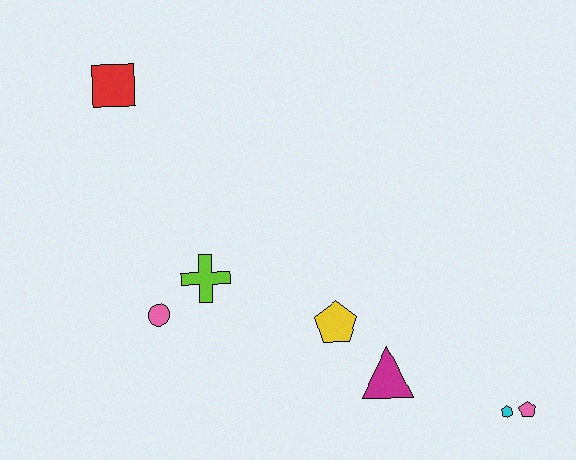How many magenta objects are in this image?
There is 1 magenta object.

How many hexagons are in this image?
There is 1 hexagon.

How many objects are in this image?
There are 7 objects.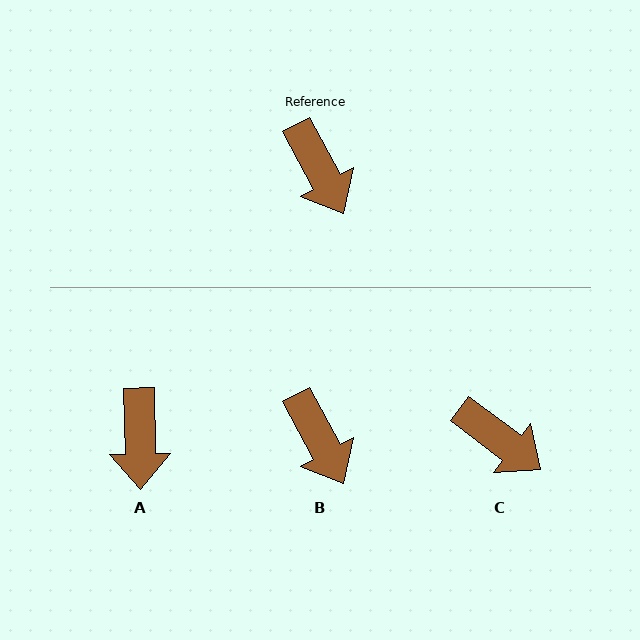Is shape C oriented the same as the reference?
No, it is off by about 25 degrees.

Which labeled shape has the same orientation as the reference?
B.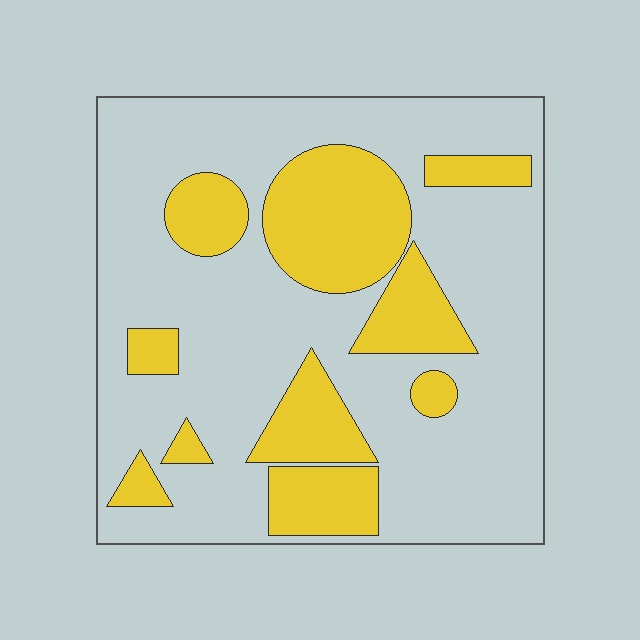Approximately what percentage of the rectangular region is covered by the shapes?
Approximately 30%.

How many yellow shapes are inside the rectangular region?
10.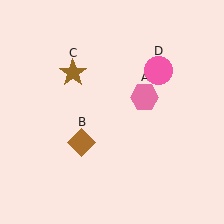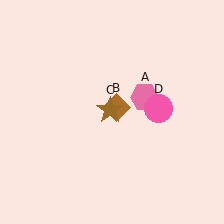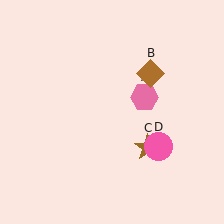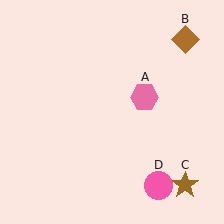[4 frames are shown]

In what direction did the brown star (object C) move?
The brown star (object C) moved down and to the right.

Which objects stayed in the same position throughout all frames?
Pink hexagon (object A) remained stationary.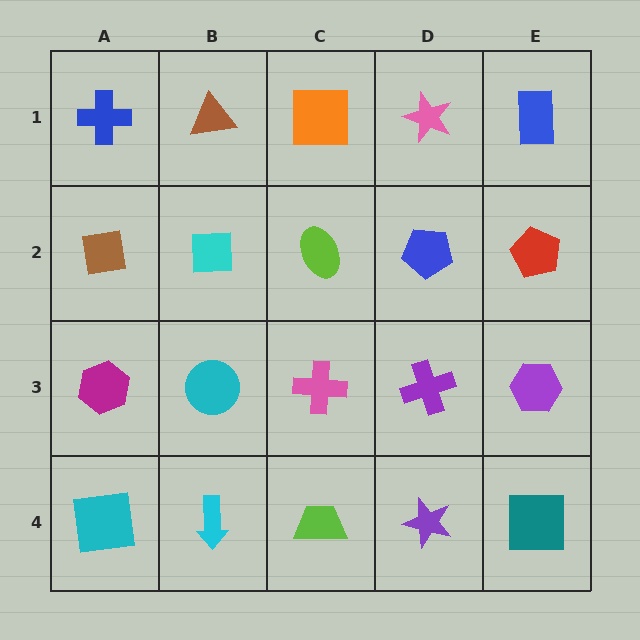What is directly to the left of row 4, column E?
A purple star.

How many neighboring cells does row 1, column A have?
2.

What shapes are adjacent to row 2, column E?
A blue rectangle (row 1, column E), a purple hexagon (row 3, column E), a blue pentagon (row 2, column D).